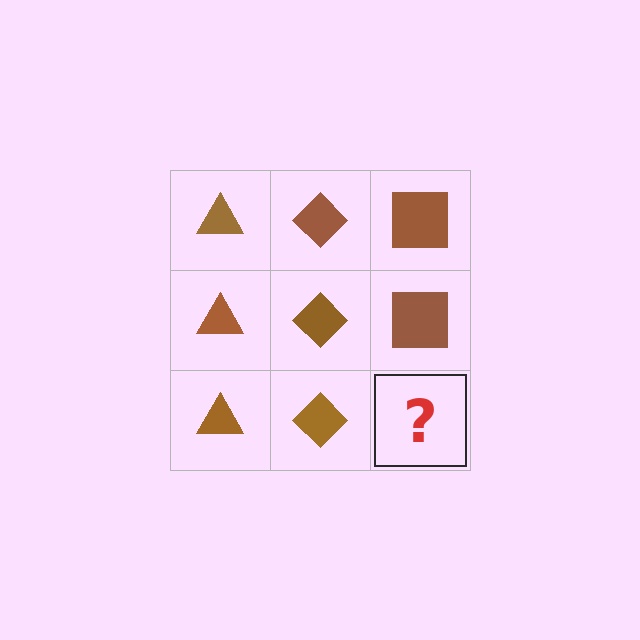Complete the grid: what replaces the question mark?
The question mark should be replaced with a brown square.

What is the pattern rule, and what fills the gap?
The rule is that each column has a consistent shape. The gap should be filled with a brown square.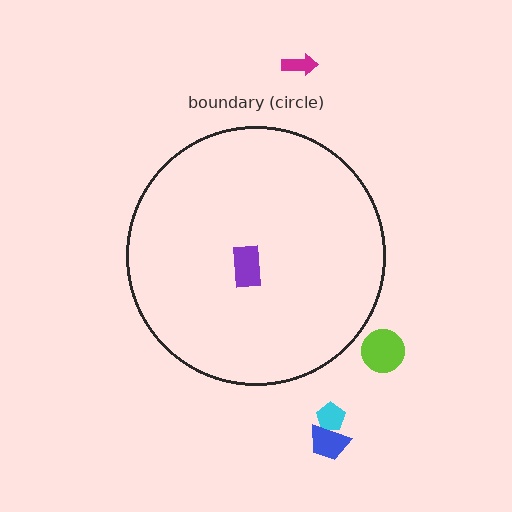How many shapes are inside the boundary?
1 inside, 4 outside.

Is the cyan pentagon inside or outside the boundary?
Outside.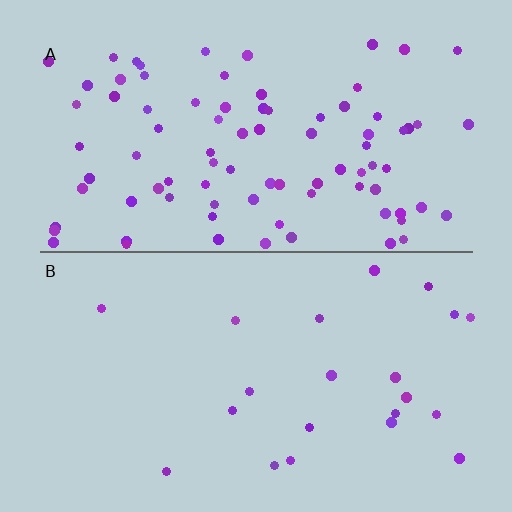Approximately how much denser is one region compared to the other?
Approximately 4.0× — region A over region B.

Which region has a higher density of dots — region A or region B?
A (the top).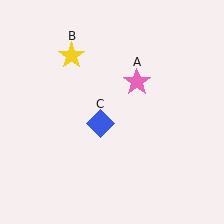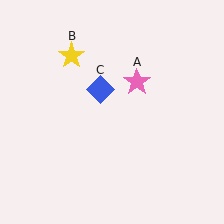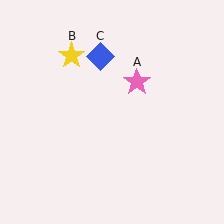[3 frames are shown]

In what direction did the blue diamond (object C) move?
The blue diamond (object C) moved up.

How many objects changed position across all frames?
1 object changed position: blue diamond (object C).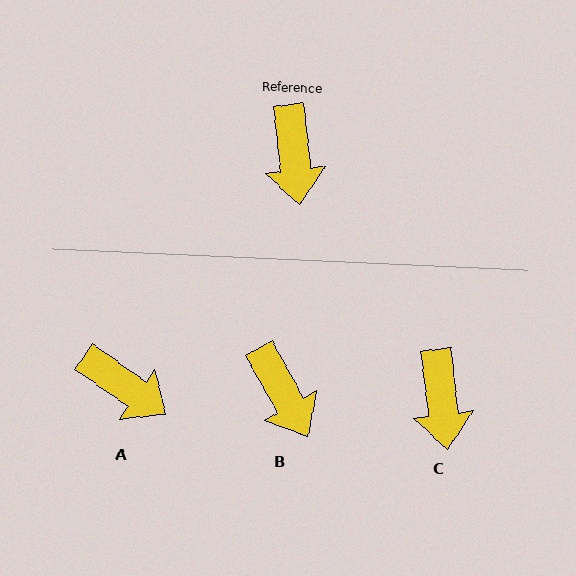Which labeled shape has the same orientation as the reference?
C.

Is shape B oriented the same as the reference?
No, it is off by about 23 degrees.